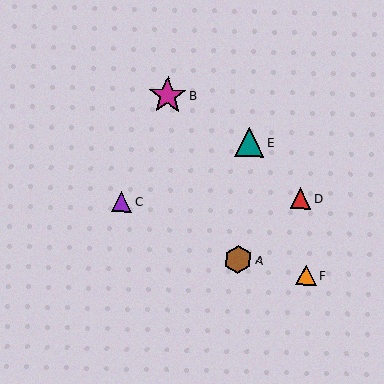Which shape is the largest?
The magenta star (labeled B) is the largest.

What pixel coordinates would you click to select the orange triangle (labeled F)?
Click at (306, 275) to select the orange triangle F.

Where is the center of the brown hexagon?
The center of the brown hexagon is at (238, 260).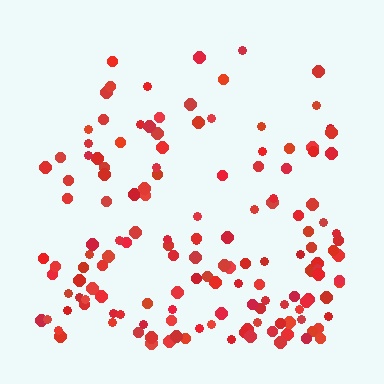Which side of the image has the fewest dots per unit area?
The top.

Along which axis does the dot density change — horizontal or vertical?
Vertical.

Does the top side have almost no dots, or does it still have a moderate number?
Still a moderate number, just noticeably fewer than the bottom.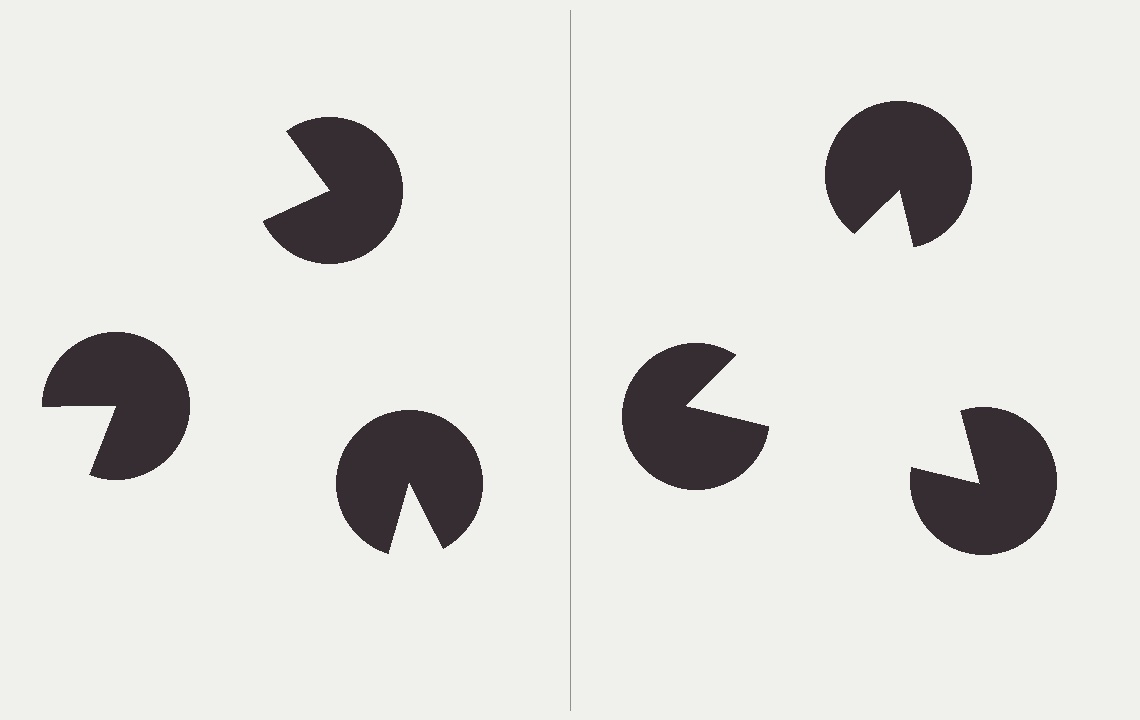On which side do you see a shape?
An illusory triangle appears on the right side. On the left side the wedge cuts are rotated, so no coherent shape forms.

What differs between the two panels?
The pac-man discs are positioned identically on both sides; only the wedge orientations differ. On the right they align to a triangle; on the left they are misaligned.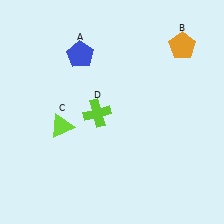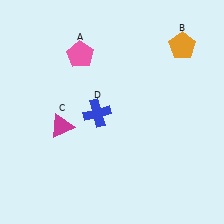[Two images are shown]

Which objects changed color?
A changed from blue to pink. C changed from lime to magenta. D changed from lime to blue.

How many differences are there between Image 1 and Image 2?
There are 3 differences between the two images.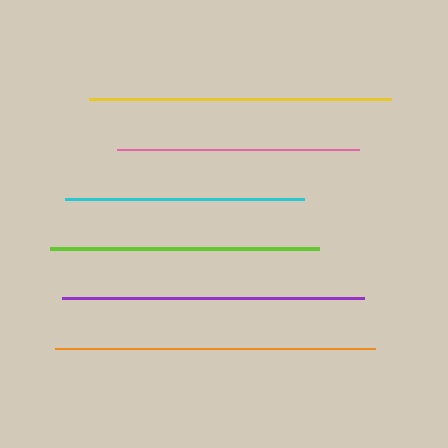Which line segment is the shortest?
The cyan line is the shortest at approximately 240 pixels.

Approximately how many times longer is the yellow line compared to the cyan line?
The yellow line is approximately 1.3 times the length of the cyan line.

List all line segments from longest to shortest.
From longest to shortest: orange, purple, yellow, lime, pink, cyan.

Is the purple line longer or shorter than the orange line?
The orange line is longer than the purple line.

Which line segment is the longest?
The orange line is the longest at approximately 320 pixels.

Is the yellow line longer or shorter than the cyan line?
The yellow line is longer than the cyan line.